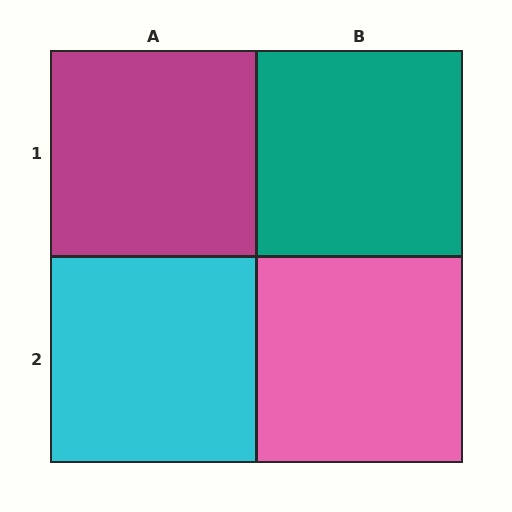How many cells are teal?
1 cell is teal.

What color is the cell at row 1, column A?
Magenta.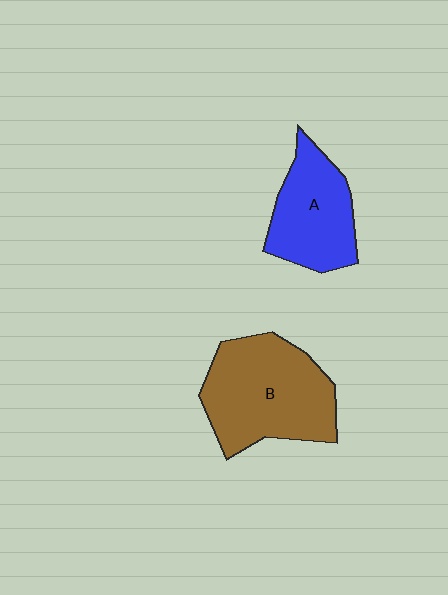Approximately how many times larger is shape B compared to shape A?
Approximately 1.4 times.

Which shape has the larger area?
Shape B (brown).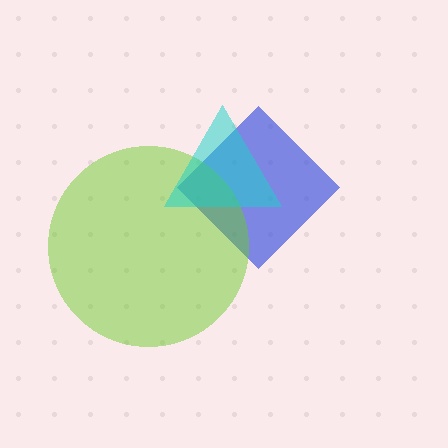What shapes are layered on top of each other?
The layered shapes are: a blue diamond, a lime circle, a cyan triangle.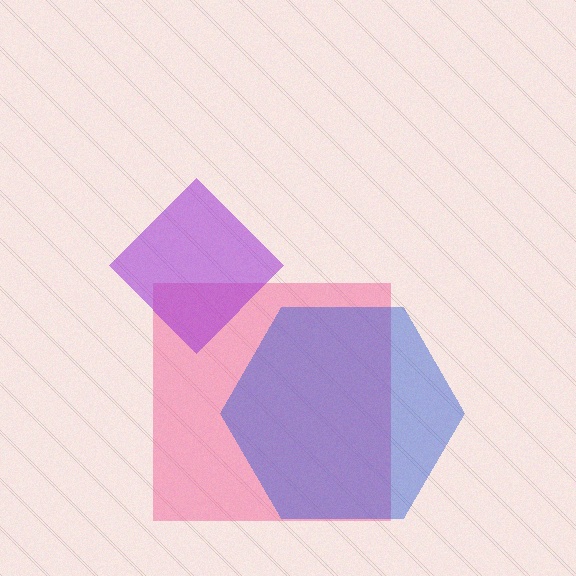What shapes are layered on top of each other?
The layered shapes are: a pink square, a purple diamond, a blue hexagon.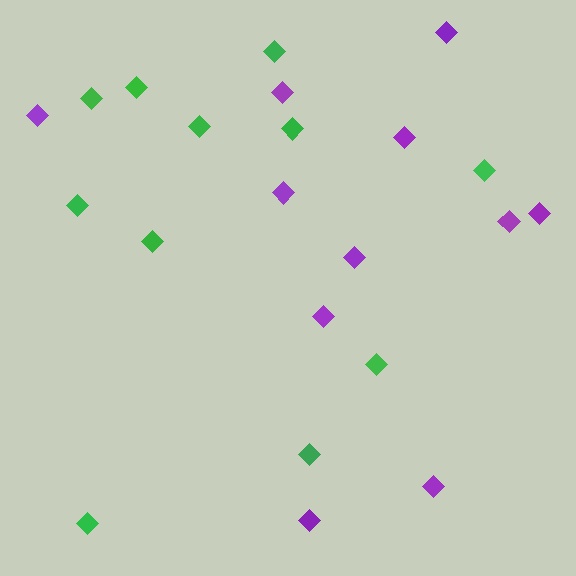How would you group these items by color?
There are 2 groups: one group of purple diamonds (11) and one group of green diamonds (11).